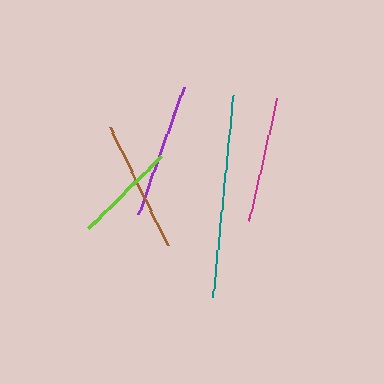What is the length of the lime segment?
The lime segment is approximately 103 pixels long.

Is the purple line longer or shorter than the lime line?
The purple line is longer than the lime line.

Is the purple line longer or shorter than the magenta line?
The purple line is longer than the magenta line.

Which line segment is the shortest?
The lime line is the shortest at approximately 103 pixels.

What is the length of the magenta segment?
The magenta segment is approximately 126 pixels long.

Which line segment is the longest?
The teal line is the longest at approximately 203 pixels.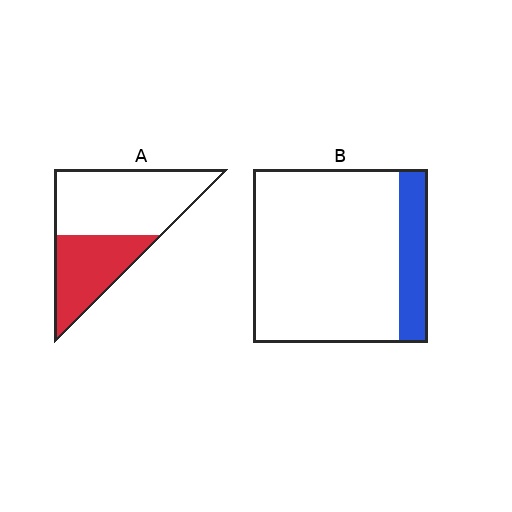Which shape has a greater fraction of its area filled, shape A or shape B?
Shape A.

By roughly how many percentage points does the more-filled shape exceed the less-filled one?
By roughly 20 percentage points (A over B).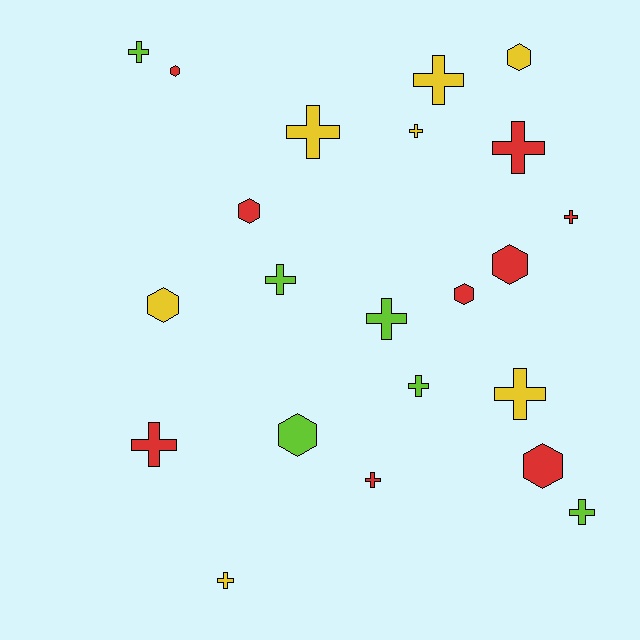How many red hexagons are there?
There are 5 red hexagons.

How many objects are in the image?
There are 22 objects.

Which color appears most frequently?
Red, with 9 objects.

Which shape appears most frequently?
Cross, with 14 objects.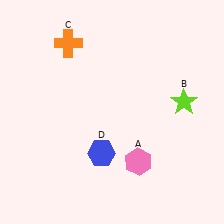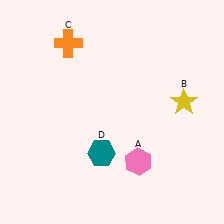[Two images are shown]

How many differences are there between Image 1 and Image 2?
There are 2 differences between the two images.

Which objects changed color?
B changed from lime to yellow. D changed from blue to teal.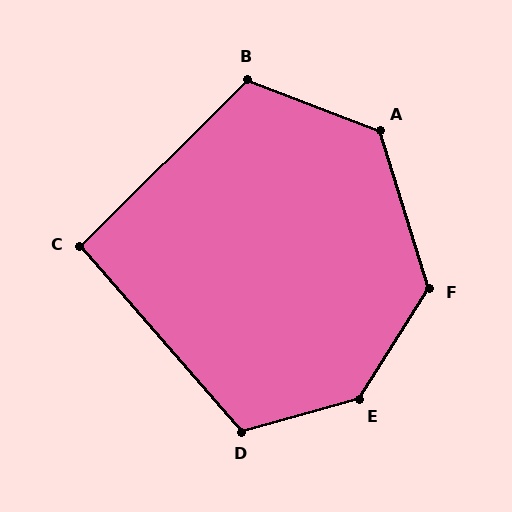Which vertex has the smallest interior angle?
C, at approximately 94 degrees.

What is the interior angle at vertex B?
Approximately 114 degrees (obtuse).